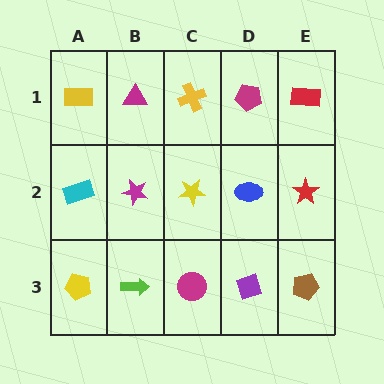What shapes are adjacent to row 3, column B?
A magenta star (row 2, column B), a yellow pentagon (row 3, column A), a magenta circle (row 3, column C).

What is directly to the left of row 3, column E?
A purple diamond.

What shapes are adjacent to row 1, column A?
A cyan rectangle (row 2, column A), a magenta triangle (row 1, column B).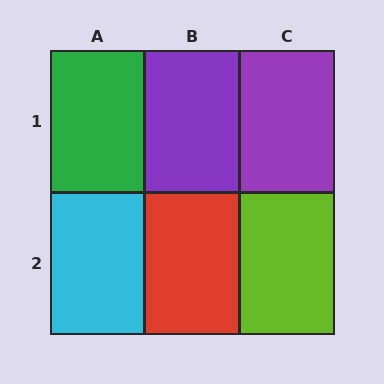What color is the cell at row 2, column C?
Lime.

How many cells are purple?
2 cells are purple.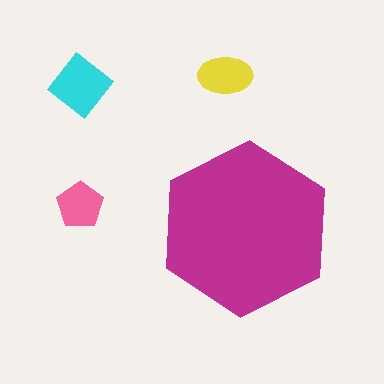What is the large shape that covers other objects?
A magenta hexagon.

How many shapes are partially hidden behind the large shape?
0 shapes are partially hidden.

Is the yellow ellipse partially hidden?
No, the yellow ellipse is fully visible.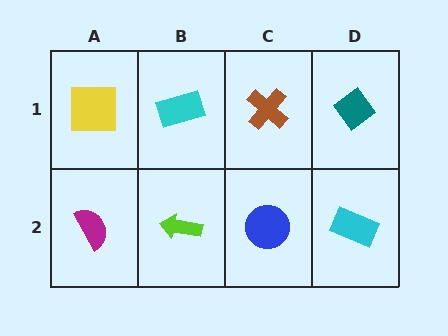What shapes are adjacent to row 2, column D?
A teal diamond (row 1, column D), a blue circle (row 2, column C).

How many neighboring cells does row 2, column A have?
2.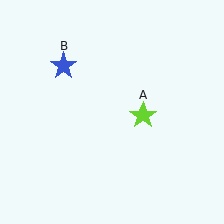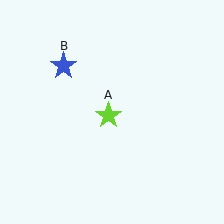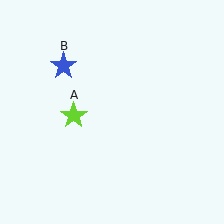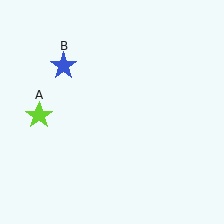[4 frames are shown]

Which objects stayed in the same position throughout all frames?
Blue star (object B) remained stationary.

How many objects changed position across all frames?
1 object changed position: lime star (object A).